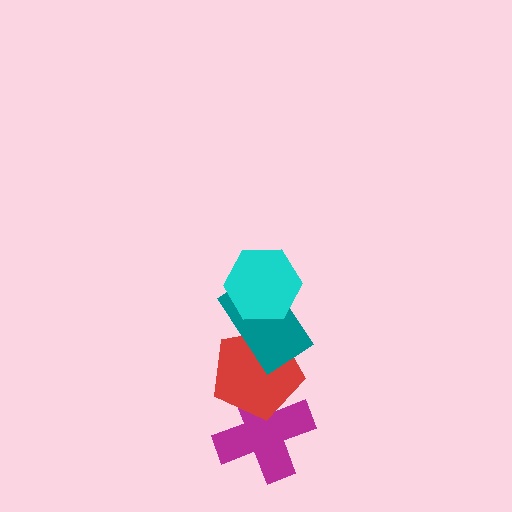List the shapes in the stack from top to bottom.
From top to bottom: the cyan hexagon, the teal rectangle, the red pentagon, the magenta cross.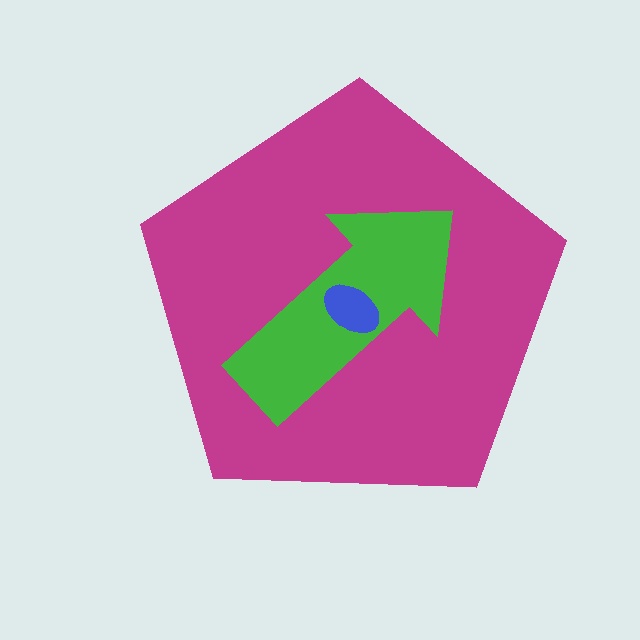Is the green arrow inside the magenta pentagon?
Yes.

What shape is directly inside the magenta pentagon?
The green arrow.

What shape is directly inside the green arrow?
The blue ellipse.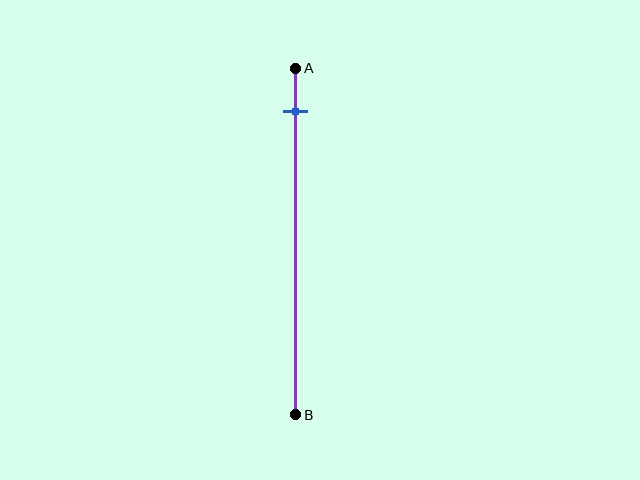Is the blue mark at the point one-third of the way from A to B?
No, the mark is at about 10% from A, not at the 33% one-third point.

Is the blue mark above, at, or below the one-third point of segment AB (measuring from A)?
The blue mark is above the one-third point of segment AB.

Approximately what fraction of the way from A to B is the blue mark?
The blue mark is approximately 10% of the way from A to B.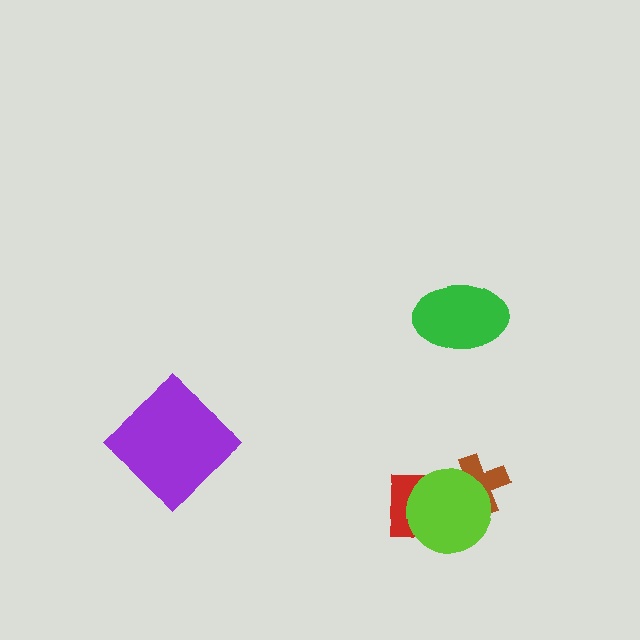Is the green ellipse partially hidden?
No, no other shape covers it.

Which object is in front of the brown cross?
The lime circle is in front of the brown cross.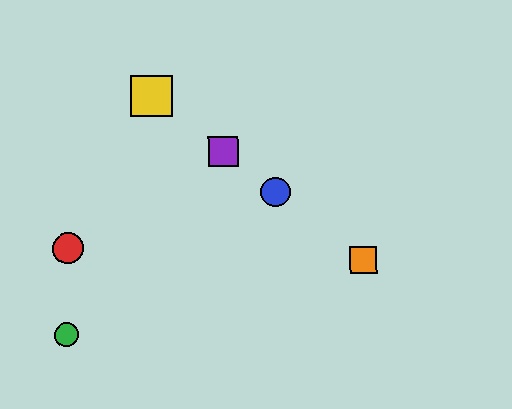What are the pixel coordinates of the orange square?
The orange square is at (364, 260).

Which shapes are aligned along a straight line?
The blue circle, the yellow square, the purple square, the orange square are aligned along a straight line.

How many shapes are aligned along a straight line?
4 shapes (the blue circle, the yellow square, the purple square, the orange square) are aligned along a straight line.